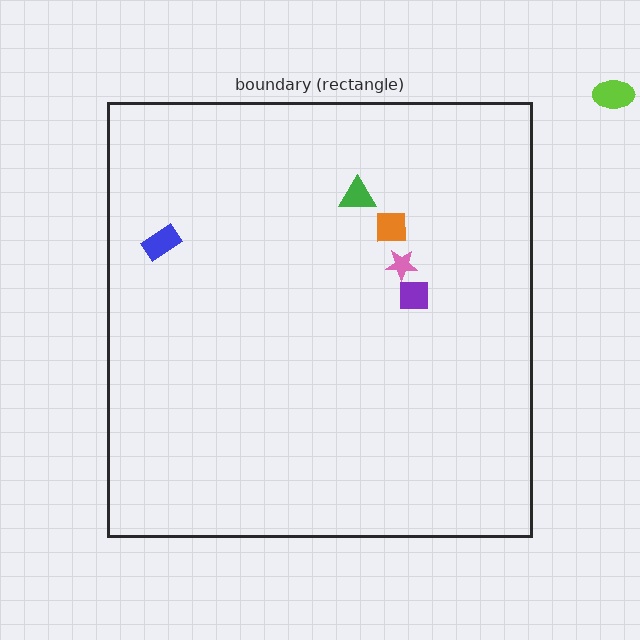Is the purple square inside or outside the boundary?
Inside.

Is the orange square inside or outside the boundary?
Inside.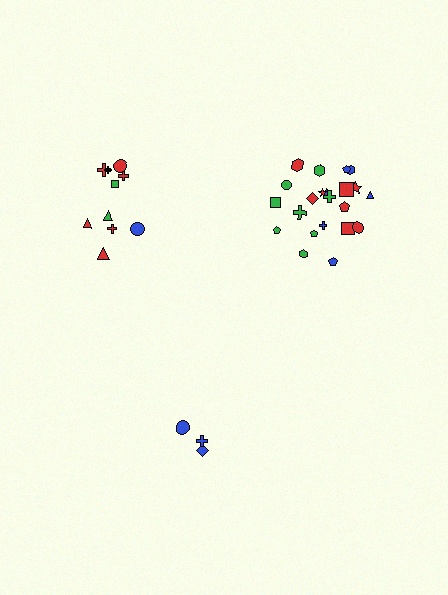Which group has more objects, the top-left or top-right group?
The top-right group.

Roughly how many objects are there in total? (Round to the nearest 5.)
Roughly 35 objects in total.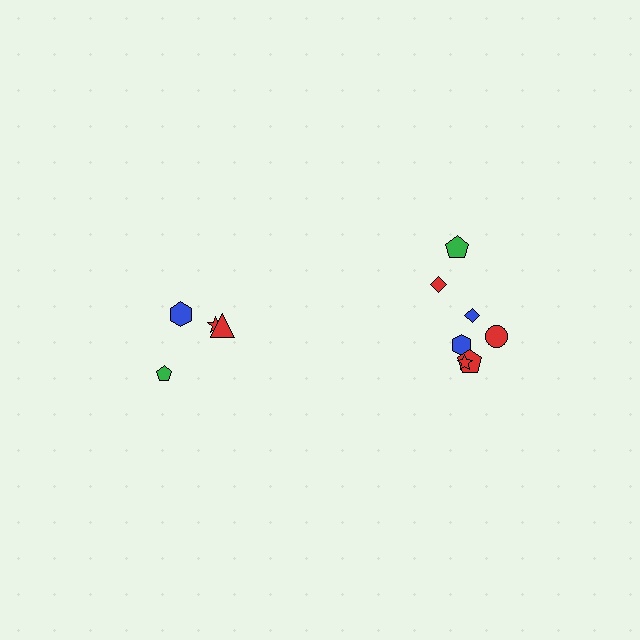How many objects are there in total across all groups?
There are 11 objects.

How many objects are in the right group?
There are 7 objects.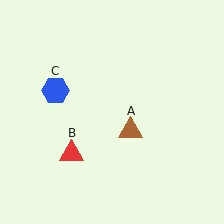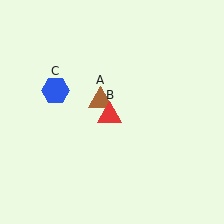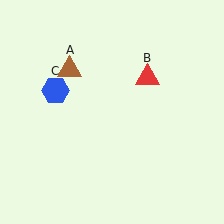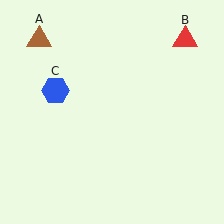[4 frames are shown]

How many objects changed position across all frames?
2 objects changed position: brown triangle (object A), red triangle (object B).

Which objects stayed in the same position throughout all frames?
Blue hexagon (object C) remained stationary.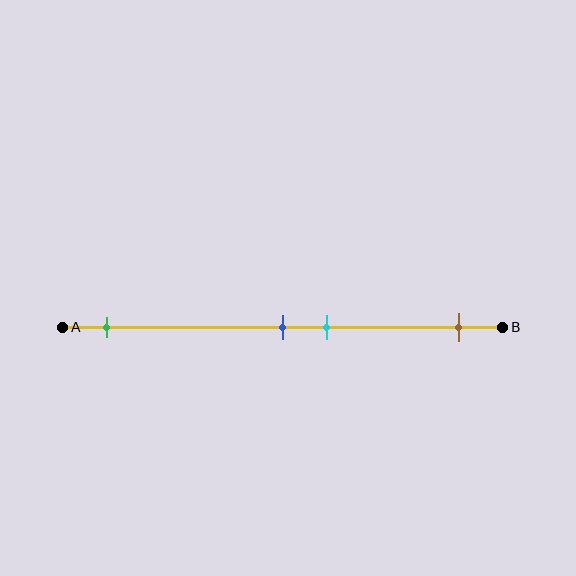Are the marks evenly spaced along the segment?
No, the marks are not evenly spaced.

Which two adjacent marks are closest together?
The blue and cyan marks are the closest adjacent pair.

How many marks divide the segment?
There are 4 marks dividing the segment.